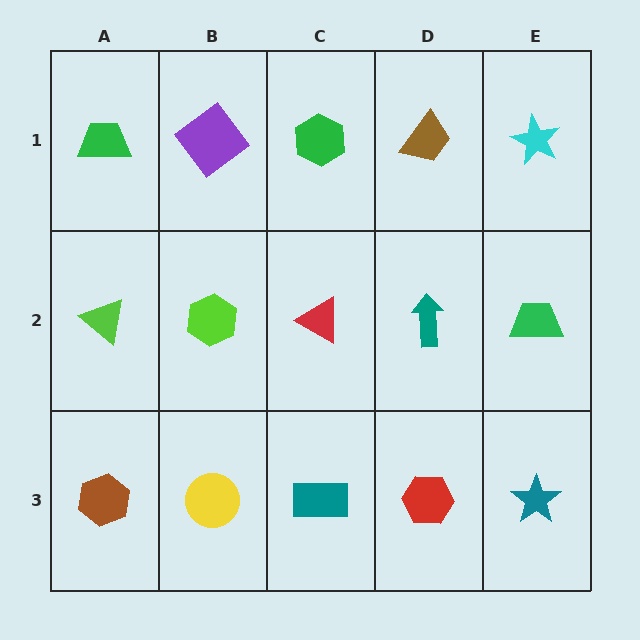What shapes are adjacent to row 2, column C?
A green hexagon (row 1, column C), a teal rectangle (row 3, column C), a lime hexagon (row 2, column B), a teal arrow (row 2, column D).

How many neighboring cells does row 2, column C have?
4.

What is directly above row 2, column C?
A green hexagon.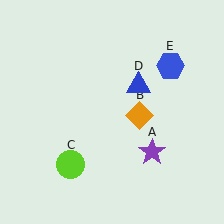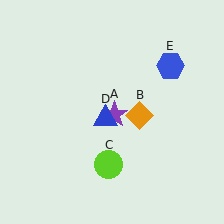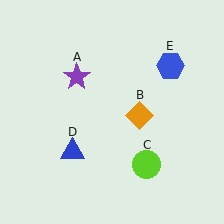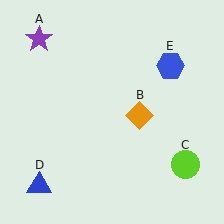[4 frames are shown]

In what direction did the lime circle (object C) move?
The lime circle (object C) moved right.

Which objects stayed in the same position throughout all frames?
Orange diamond (object B) and blue hexagon (object E) remained stationary.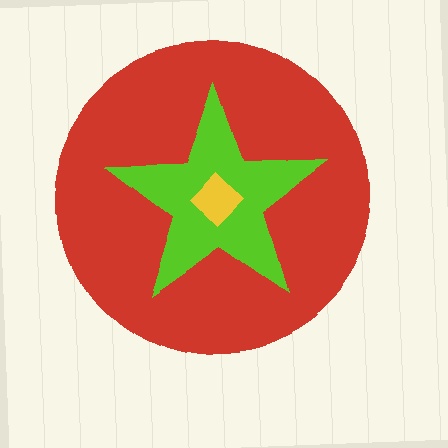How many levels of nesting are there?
3.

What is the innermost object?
The yellow diamond.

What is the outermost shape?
The red circle.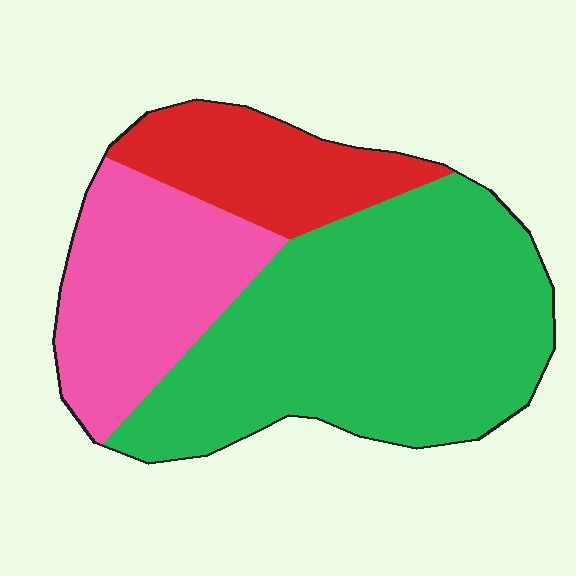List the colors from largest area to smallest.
From largest to smallest: green, pink, red.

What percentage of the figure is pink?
Pink takes up about one quarter (1/4) of the figure.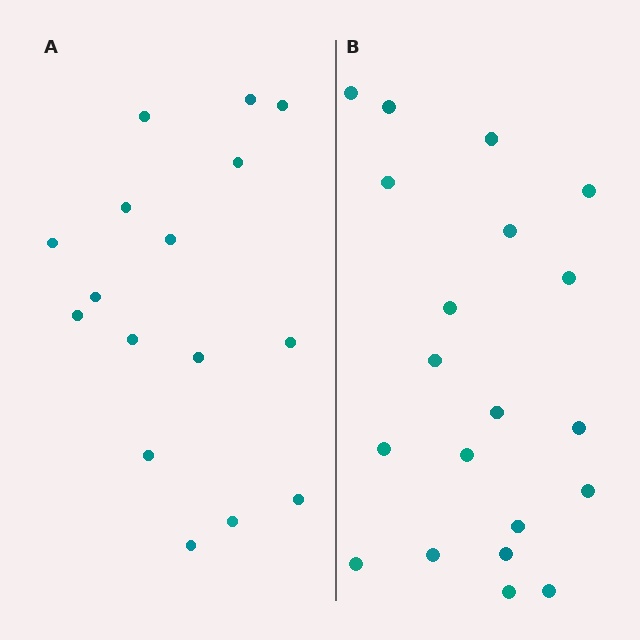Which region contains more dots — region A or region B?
Region B (the right region) has more dots.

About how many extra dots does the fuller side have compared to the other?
Region B has about 4 more dots than region A.